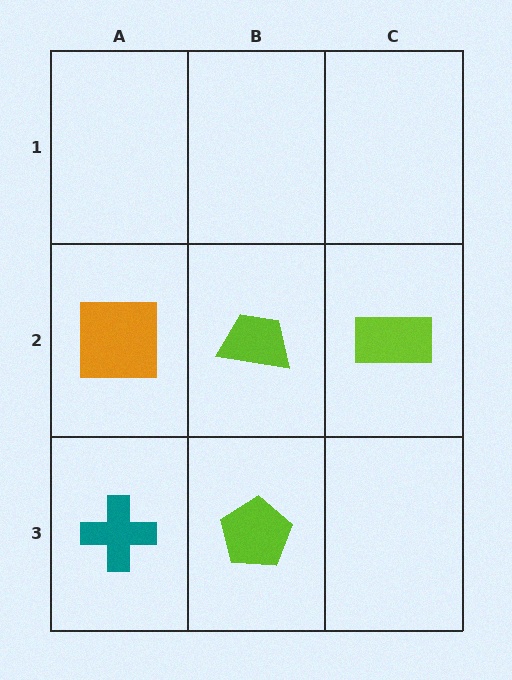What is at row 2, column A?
An orange square.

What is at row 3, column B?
A lime pentagon.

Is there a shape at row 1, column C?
No, that cell is empty.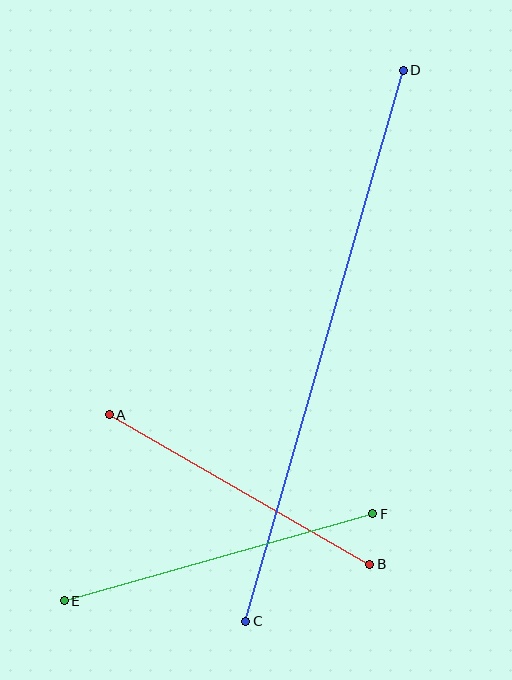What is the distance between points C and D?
The distance is approximately 573 pixels.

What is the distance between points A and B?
The distance is approximately 301 pixels.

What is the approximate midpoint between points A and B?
The midpoint is at approximately (240, 489) pixels.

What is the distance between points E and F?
The distance is approximately 320 pixels.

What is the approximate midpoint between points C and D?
The midpoint is at approximately (324, 346) pixels.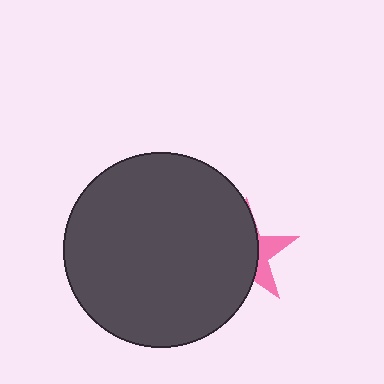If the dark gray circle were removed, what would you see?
You would see the complete pink star.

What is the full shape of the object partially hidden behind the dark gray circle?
The partially hidden object is a pink star.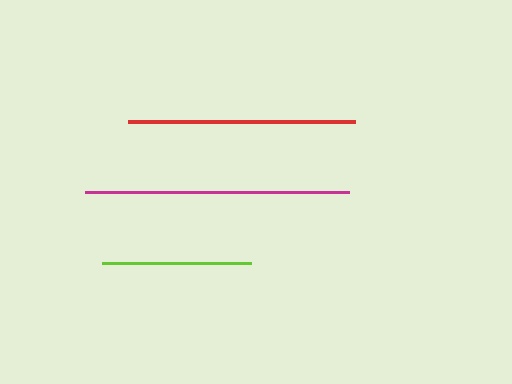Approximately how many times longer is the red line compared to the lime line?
The red line is approximately 1.5 times the length of the lime line.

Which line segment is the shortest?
The lime line is the shortest at approximately 149 pixels.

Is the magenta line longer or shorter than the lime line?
The magenta line is longer than the lime line.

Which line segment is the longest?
The magenta line is the longest at approximately 264 pixels.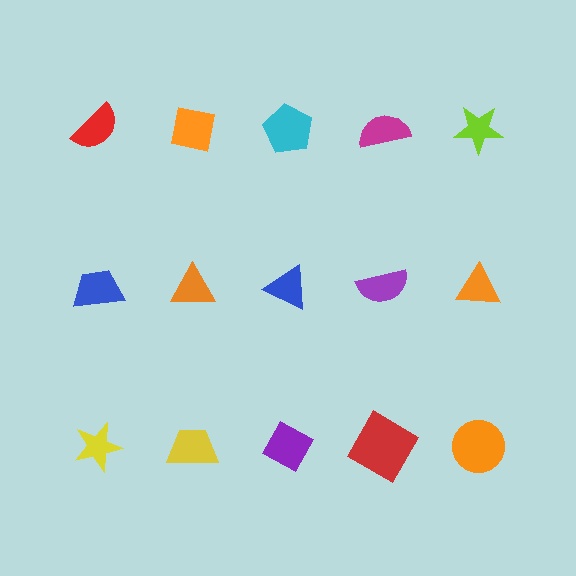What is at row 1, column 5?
A lime star.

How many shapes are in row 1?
5 shapes.